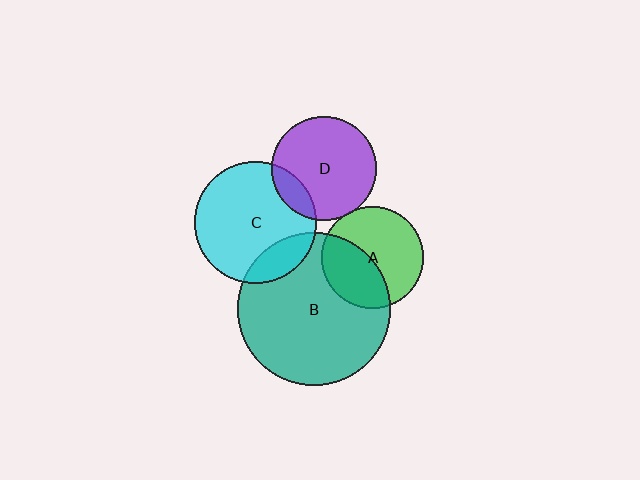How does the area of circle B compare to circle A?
Approximately 2.2 times.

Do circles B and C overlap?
Yes.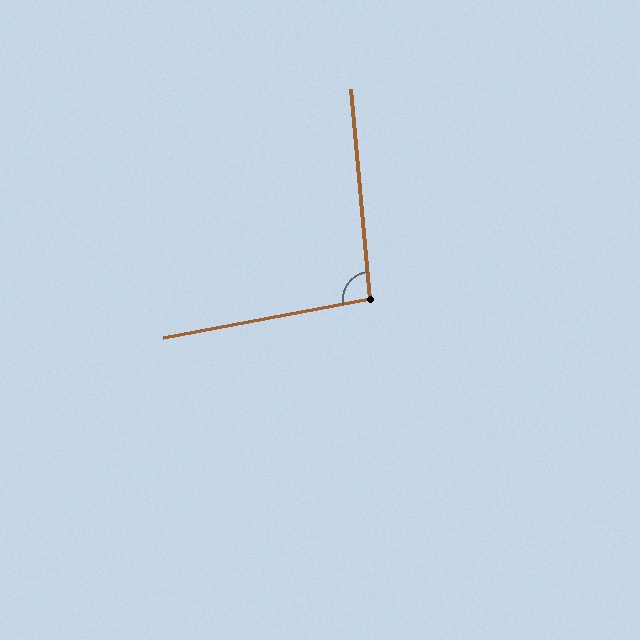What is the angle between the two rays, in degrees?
Approximately 95 degrees.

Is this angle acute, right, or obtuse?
It is obtuse.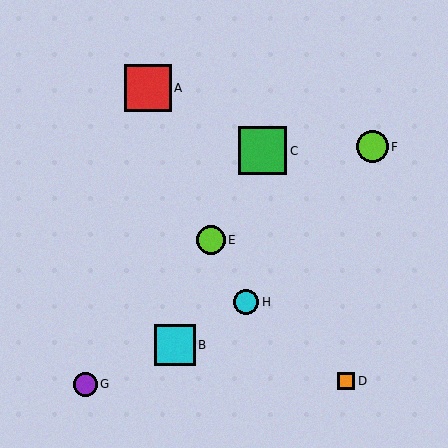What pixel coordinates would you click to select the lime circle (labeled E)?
Click at (211, 240) to select the lime circle E.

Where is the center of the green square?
The center of the green square is at (263, 151).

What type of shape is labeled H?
Shape H is a cyan circle.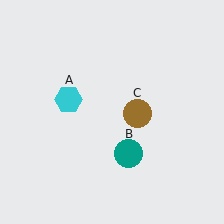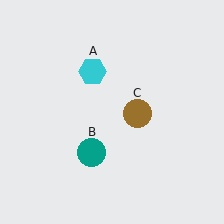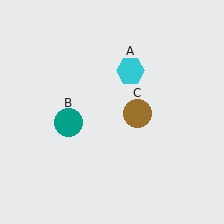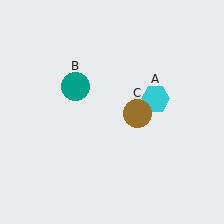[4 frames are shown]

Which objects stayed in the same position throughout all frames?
Brown circle (object C) remained stationary.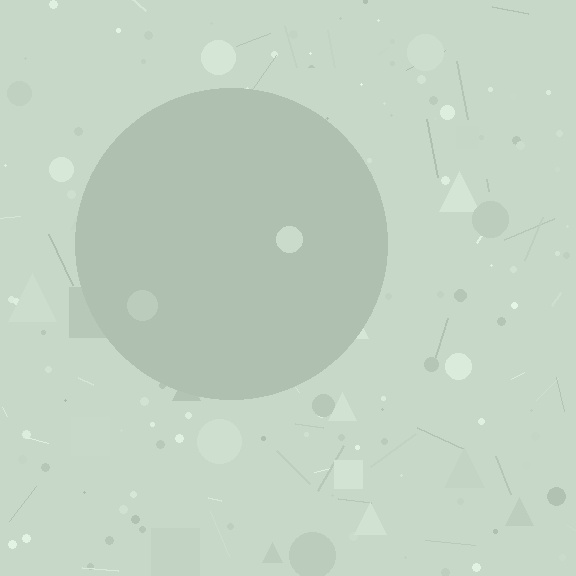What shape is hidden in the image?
A circle is hidden in the image.